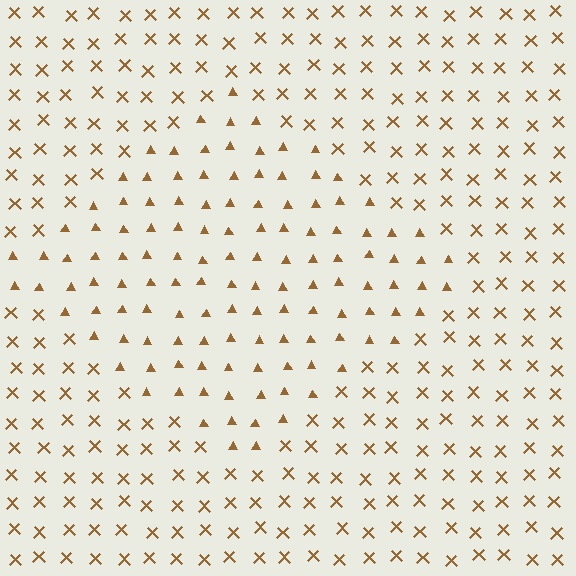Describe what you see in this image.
The image is filled with small brown elements arranged in a uniform grid. A diamond-shaped region contains triangles, while the surrounding area contains X marks. The boundary is defined purely by the change in element shape.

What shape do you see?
I see a diamond.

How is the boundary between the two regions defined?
The boundary is defined by a change in element shape: triangles inside vs. X marks outside. All elements share the same color and spacing.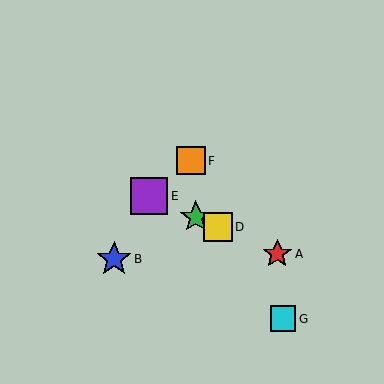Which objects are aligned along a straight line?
Objects A, C, D, E are aligned along a straight line.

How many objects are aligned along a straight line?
4 objects (A, C, D, E) are aligned along a straight line.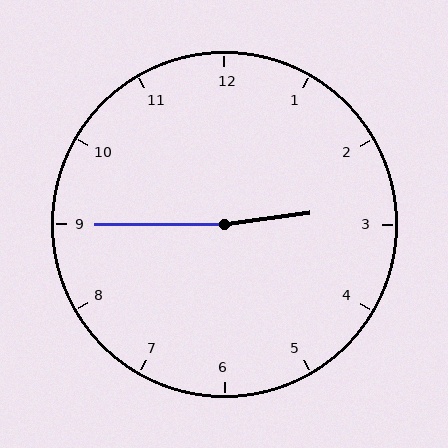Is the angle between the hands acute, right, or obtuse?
It is obtuse.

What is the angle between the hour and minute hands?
Approximately 172 degrees.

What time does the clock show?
2:45.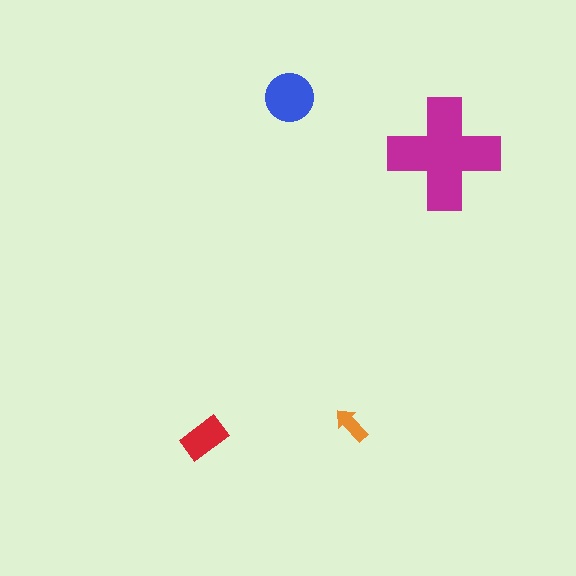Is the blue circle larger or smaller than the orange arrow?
Larger.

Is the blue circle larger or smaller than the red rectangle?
Larger.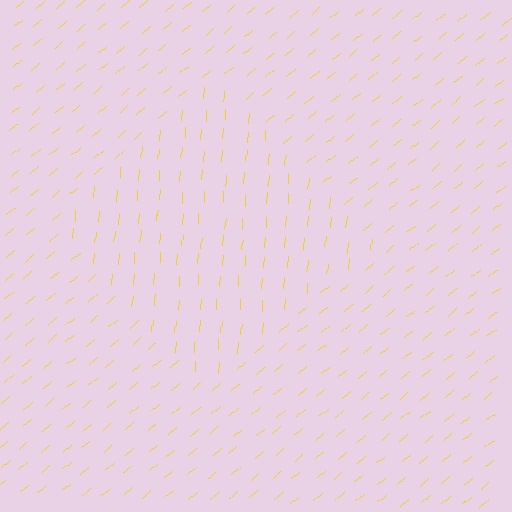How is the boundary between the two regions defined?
The boundary is defined purely by a change in line orientation (approximately 45 degrees difference). All lines are the same color and thickness.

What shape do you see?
I see a diamond.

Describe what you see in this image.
The image is filled with small yellow line segments. A diamond region in the image has lines oriented differently from the surrounding lines, creating a visible texture boundary.